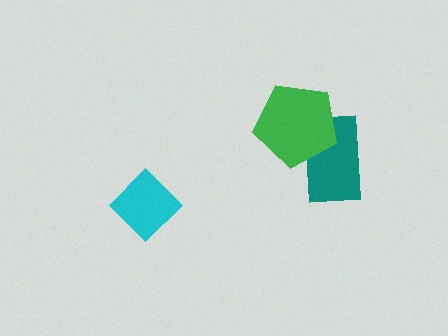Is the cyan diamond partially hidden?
No, no other shape covers it.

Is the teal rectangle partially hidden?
Yes, it is partially covered by another shape.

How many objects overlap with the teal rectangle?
1 object overlaps with the teal rectangle.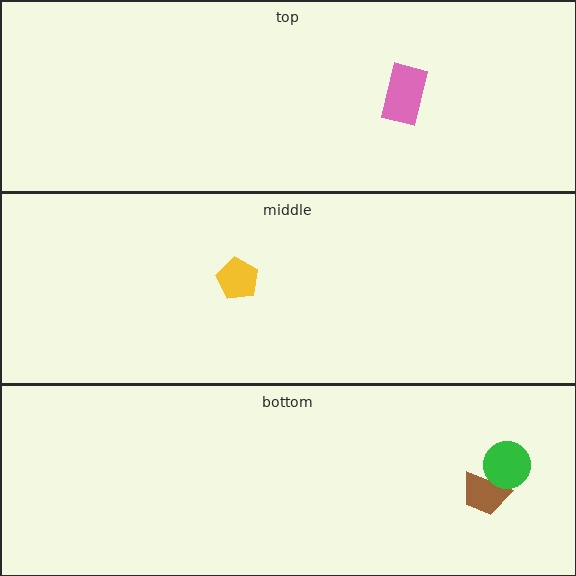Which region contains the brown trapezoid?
The bottom region.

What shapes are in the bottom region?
The brown trapezoid, the green circle.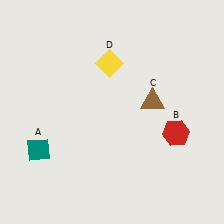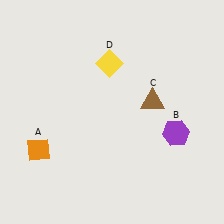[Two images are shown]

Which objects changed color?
A changed from teal to orange. B changed from red to purple.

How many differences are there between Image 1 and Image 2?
There are 2 differences between the two images.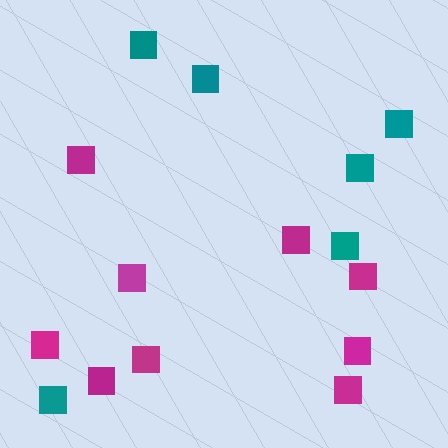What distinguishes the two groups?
There are 2 groups: one group of magenta squares (9) and one group of teal squares (6).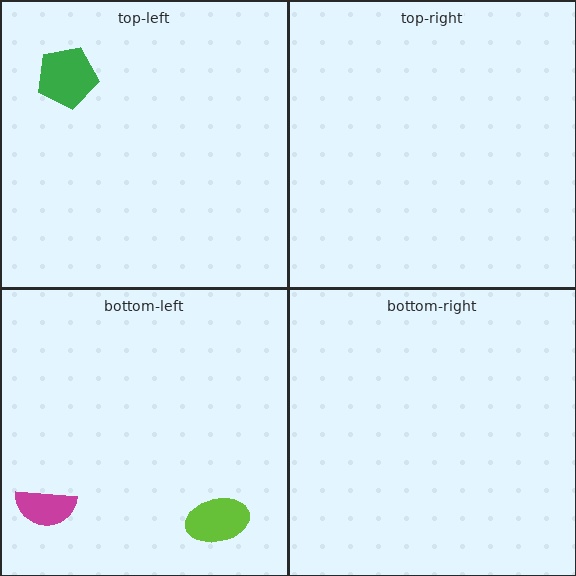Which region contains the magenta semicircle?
The bottom-left region.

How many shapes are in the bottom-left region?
2.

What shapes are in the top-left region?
The green pentagon.